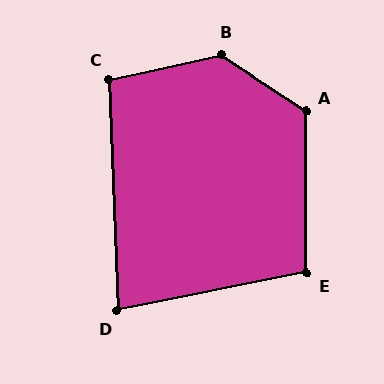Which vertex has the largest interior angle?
B, at approximately 135 degrees.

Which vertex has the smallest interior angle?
D, at approximately 81 degrees.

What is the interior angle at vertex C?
Approximately 100 degrees (obtuse).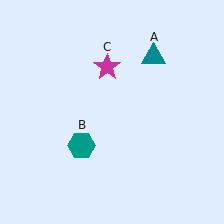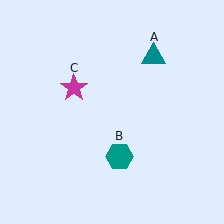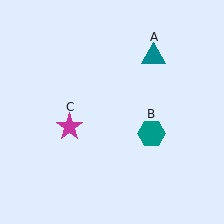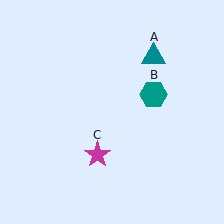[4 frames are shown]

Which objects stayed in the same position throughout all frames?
Teal triangle (object A) remained stationary.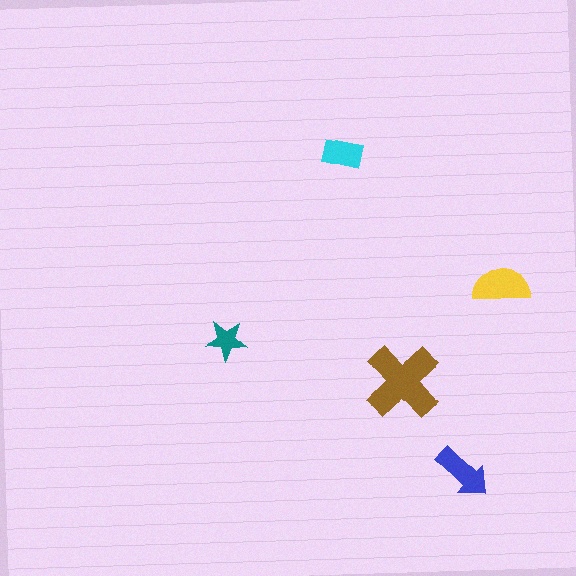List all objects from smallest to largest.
The teal star, the cyan rectangle, the blue arrow, the yellow semicircle, the brown cross.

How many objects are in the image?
There are 5 objects in the image.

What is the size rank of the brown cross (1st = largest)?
1st.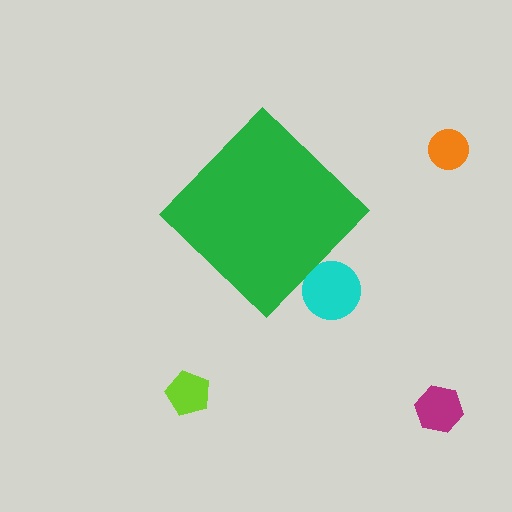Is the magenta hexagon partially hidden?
No, the magenta hexagon is fully visible.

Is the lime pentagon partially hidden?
No, the lime pentagon is fully visible.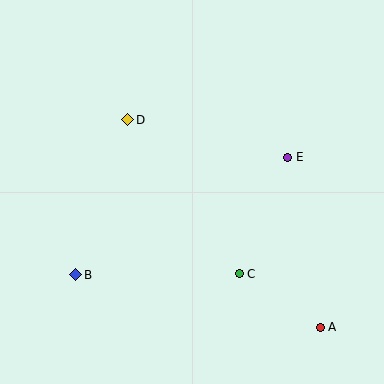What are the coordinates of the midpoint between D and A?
The midpoint between D and A is at (224, 224).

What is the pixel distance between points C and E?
The distance between C and E is 126 pixels.